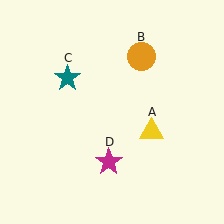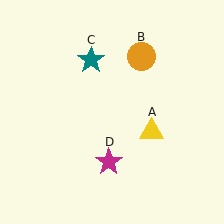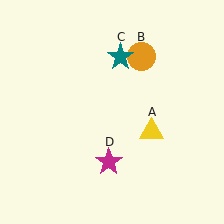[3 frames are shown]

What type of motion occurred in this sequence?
The teal star (object C) rotated clockwise around the center of the scene.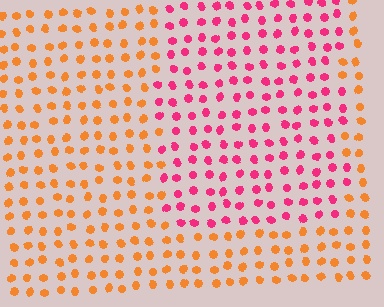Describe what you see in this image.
The image is filled with small orange elements in a uniform arrangement. A rectangle-shaped region is visible where the elements are tinted to a slightly different hue, forming a subtle color boundary.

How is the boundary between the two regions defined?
The boundary is defined purely by a slight shift in hue (about 53 degrees). Spacing, size, and orientation are identical on both sides.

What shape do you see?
I see a rectangle.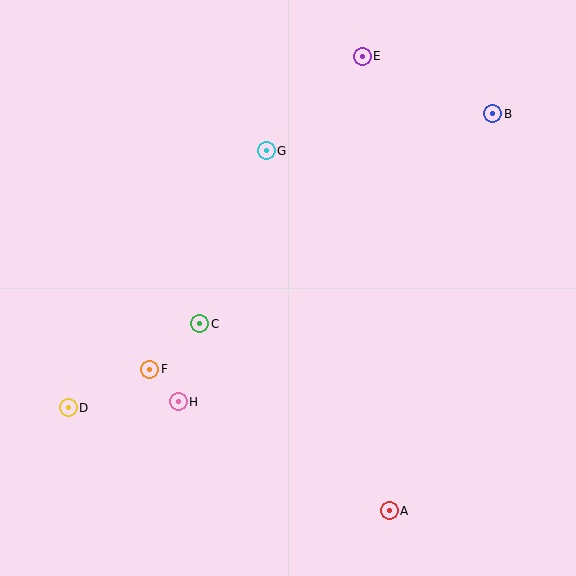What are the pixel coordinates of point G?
Point G is at (266, 151).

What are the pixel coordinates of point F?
Point F is at (150, 369).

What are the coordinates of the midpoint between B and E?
The midpoint between B and E is at (427, 85).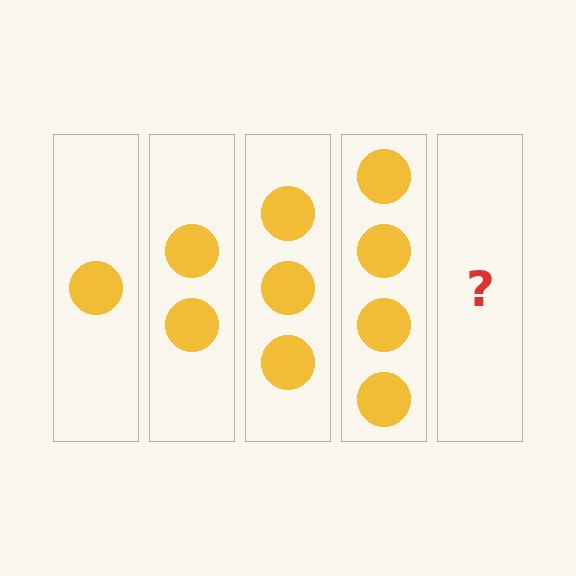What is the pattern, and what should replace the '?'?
The pattern is that each step adds one more circle. The '?' should be 5 circles.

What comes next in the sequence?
The next element should be 5 circles.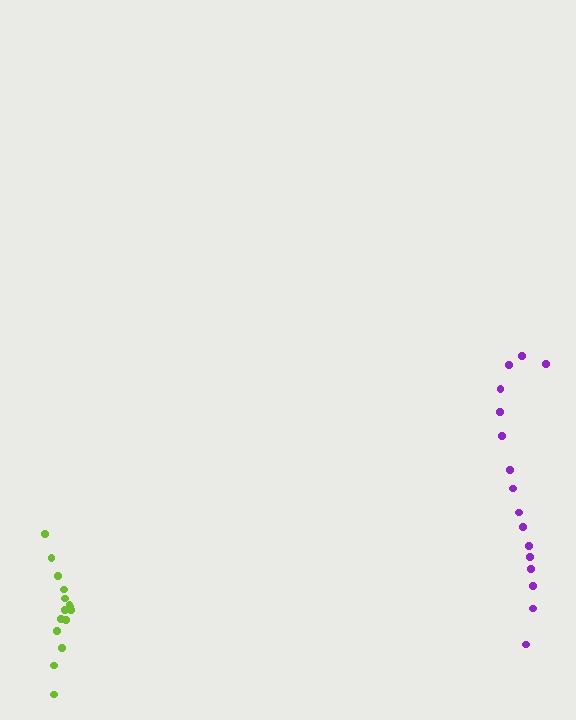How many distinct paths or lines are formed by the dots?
There are 2 distinct paths.